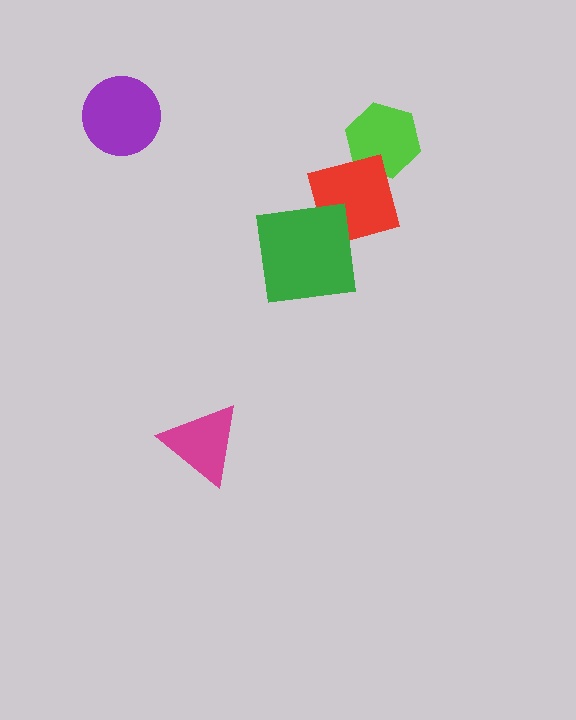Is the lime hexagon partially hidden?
Yes, it is partially covered by another shape.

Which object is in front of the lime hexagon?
The red square is in front of the lime hexagon.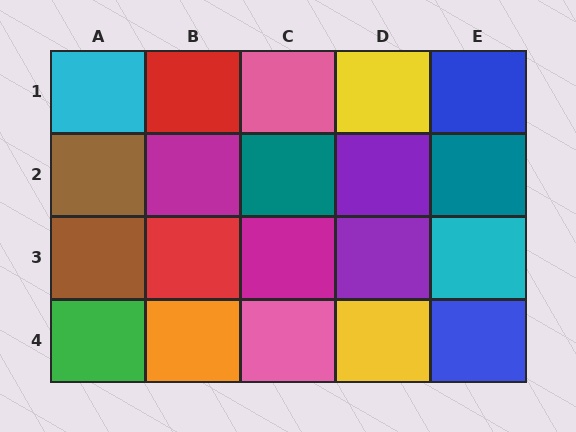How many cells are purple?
2 cells are purple.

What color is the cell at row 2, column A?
Brown.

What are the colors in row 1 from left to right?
Cyan, red, pink, yellow, blue.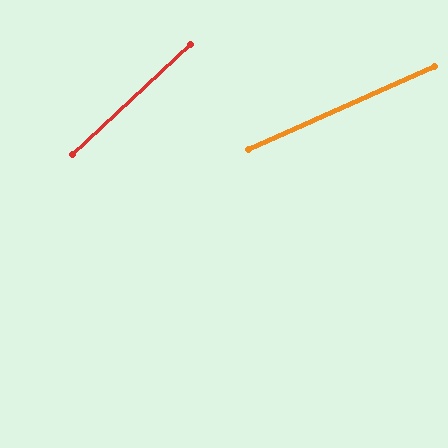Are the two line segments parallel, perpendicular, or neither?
Neither parallel nor perpendicular — they differ by about 19°.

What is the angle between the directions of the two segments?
Approximately 19 degrees.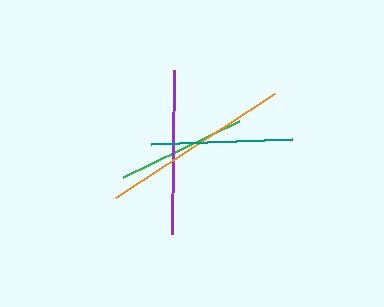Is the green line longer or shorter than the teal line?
The teal line is longer than the green line.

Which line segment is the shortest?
The green line is the shortest at approximately 130 pixels.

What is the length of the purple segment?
The purple segment is approximately 164 pixels long.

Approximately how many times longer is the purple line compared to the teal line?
The purple line is approximately 1.2 times the length of the teal line.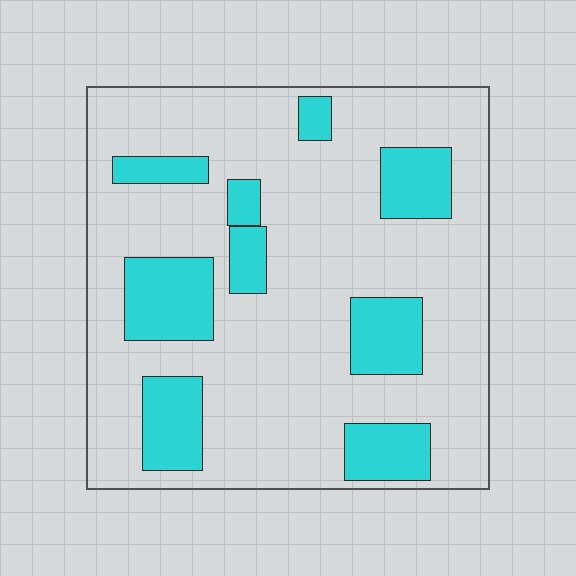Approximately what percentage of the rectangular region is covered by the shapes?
Approximately 25%.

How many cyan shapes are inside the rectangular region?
9.